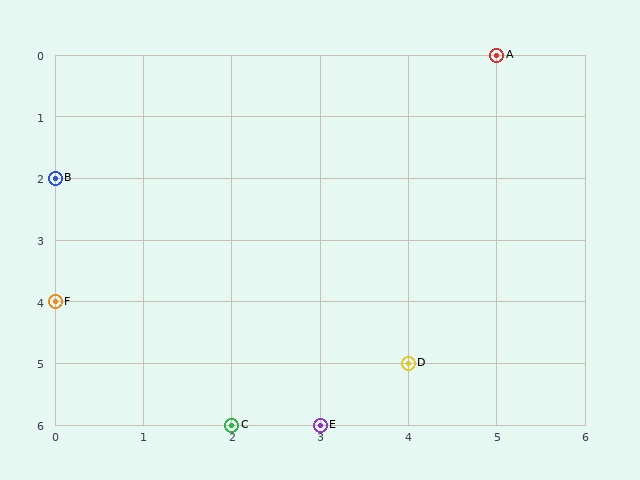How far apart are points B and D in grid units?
Points B and D are 4 columns and 3 rows apart (about 5.0 grid units diagonally).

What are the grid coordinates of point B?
Point B is at grid coordinates (0, 2).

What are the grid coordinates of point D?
Point D is at grid coordinates (4, 5).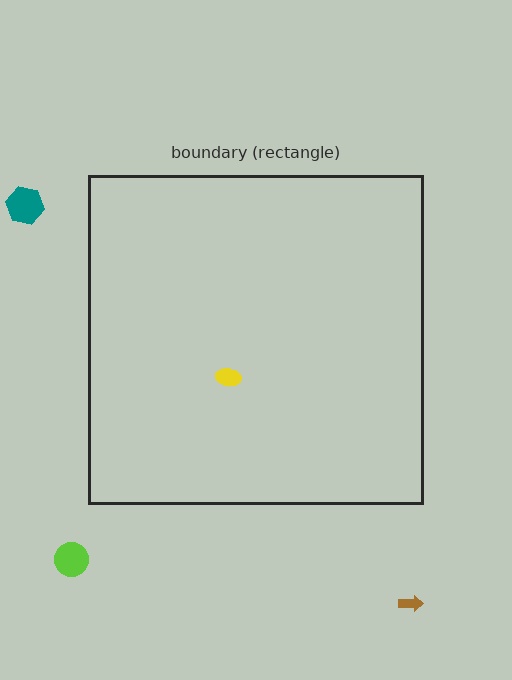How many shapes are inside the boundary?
1 inside, 3 outside.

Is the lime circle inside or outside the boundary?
Outside.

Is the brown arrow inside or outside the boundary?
Outside.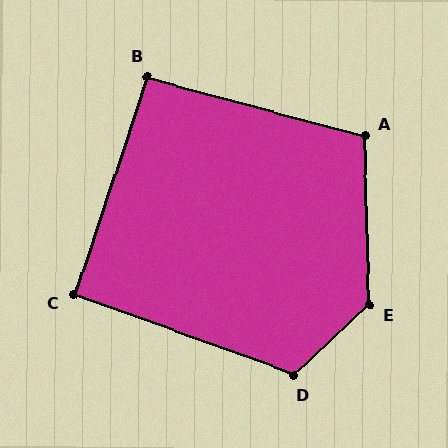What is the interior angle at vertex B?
Approximately 93 degrees (approximately right).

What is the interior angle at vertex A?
Approximately 107 degrees (obtuse).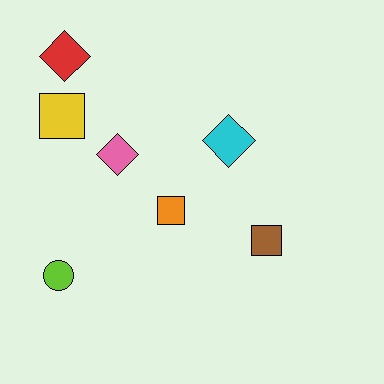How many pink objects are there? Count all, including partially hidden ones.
There is 1 pink object.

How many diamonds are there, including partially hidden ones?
There are 3 diamonds.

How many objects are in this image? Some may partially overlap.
There are 7 objects.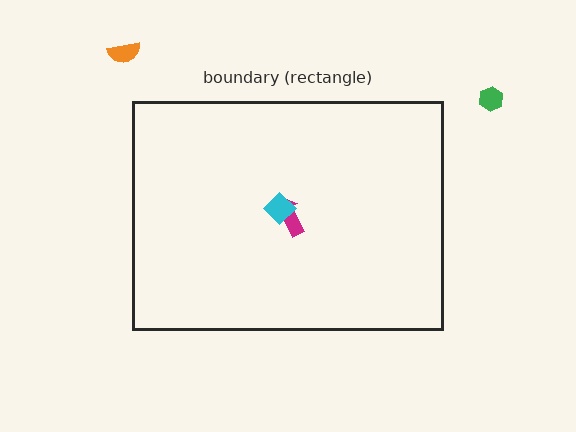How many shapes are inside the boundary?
2 inside, 2 outside.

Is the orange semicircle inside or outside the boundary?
Outside.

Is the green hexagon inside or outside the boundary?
Outside.